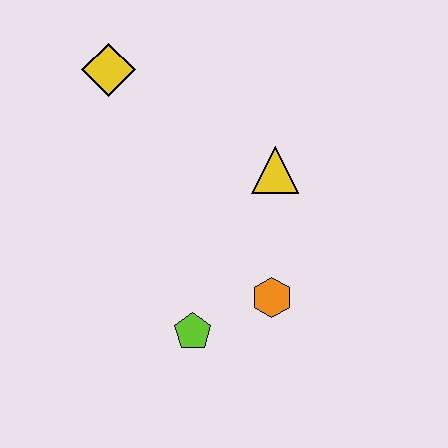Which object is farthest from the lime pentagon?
The yellow diamond is farthest from the lime pentagon.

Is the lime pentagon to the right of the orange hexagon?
No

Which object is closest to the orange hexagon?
The lime pentagon is closest to the orange hexagon.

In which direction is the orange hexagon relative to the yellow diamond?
The orange hexagon is below the yellow diamond.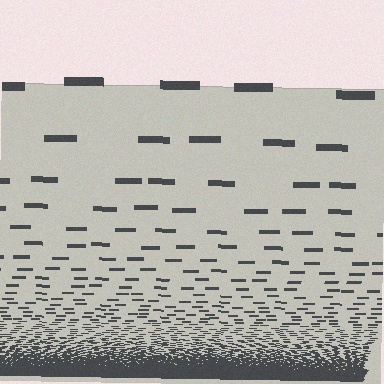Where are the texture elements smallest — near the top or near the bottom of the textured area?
Near the bottom.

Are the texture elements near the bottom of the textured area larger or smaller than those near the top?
Smaller. The gradient is inverted — elements near the bottom are smaller and denser.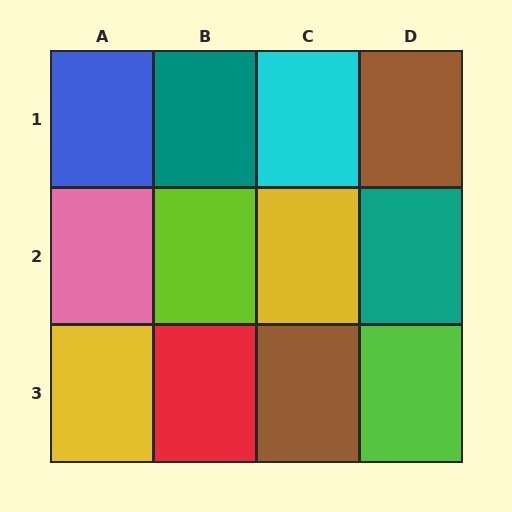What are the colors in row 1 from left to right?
Blue, teal, cyan, brown.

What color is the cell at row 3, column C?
Brown.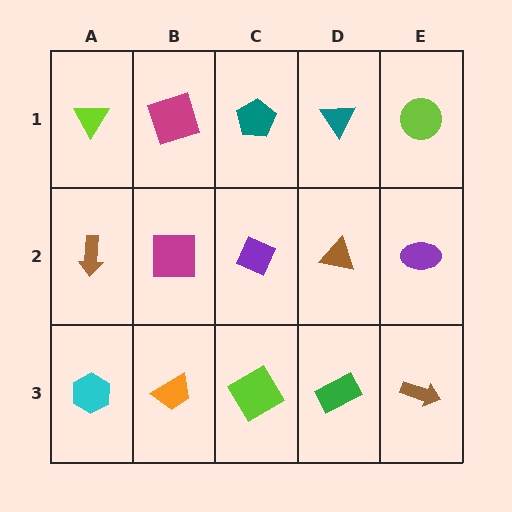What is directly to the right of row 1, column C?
A teal triangle.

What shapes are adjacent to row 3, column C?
A purple diamond (row 2, column C), an orange trapezoid (row 3, column B), a green rectangle (row 3, column D).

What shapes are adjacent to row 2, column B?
A magenta square (row 1, column B), an orange trapezoid (row 3, column B), a brown arrow (row 2, column A), a purple diamond (row 2, column C).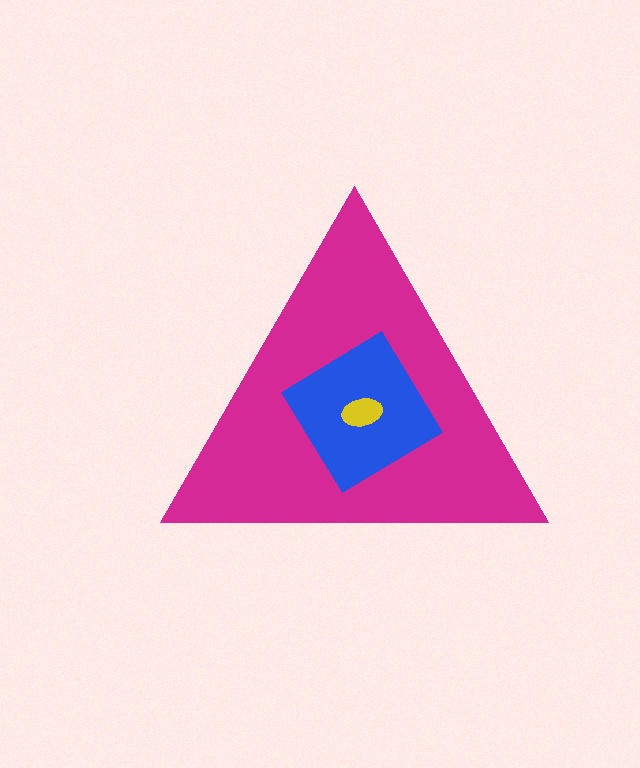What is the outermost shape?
The magenta triangle.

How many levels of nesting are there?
3.